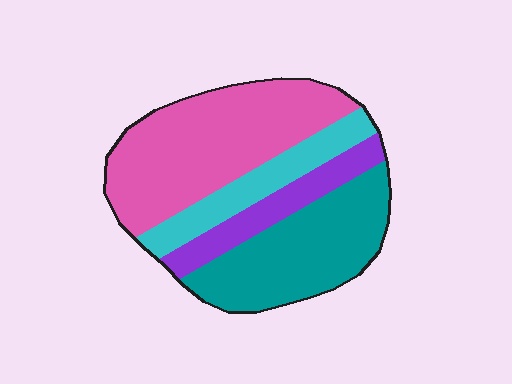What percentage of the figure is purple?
Purple takes up less than a sixth of the figure.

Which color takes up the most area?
Pink, at roughly 40%.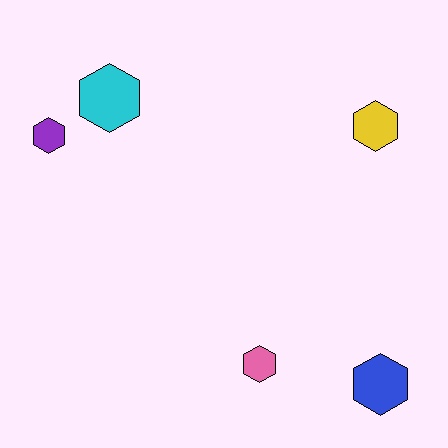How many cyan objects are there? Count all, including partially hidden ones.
There is 1 cyan object.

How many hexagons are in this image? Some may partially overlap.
There are 5 hexagons.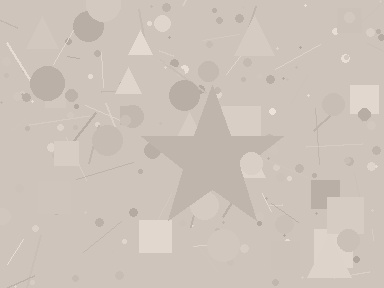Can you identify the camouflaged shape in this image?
The camouflaged shape is a star.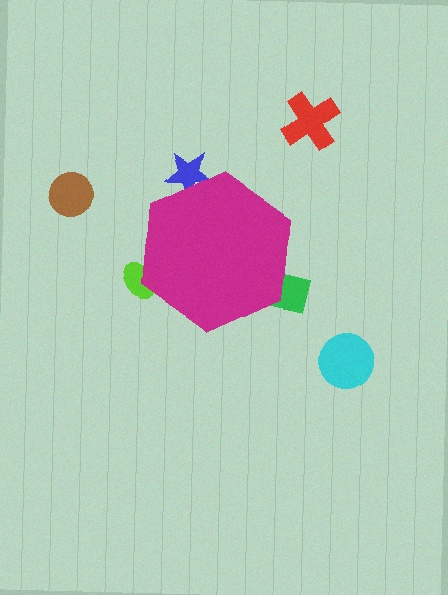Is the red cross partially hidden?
No, the red cross is fully visible.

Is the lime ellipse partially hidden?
Yes, the lime ellipse is partially hidden behind the magenta hexagon.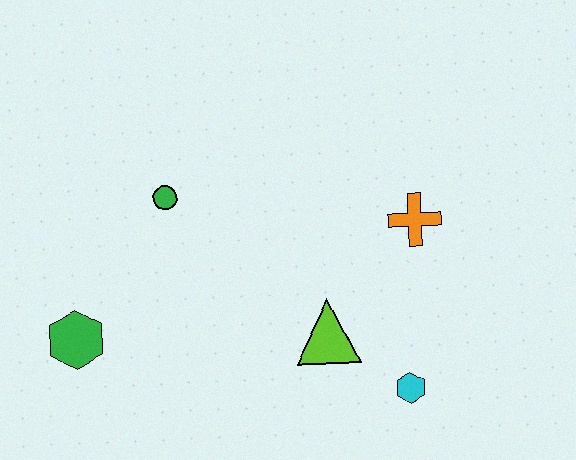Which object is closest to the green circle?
The green hexagon is closest to the green circle.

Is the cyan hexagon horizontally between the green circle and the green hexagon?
No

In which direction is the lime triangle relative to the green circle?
The lime triangle is to the right of the green circle.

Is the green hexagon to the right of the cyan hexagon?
No